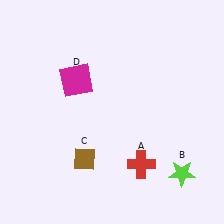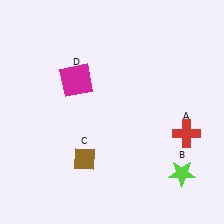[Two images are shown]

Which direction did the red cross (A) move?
The red cross (A) moved right.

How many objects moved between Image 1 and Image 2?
1 object moved between the two images.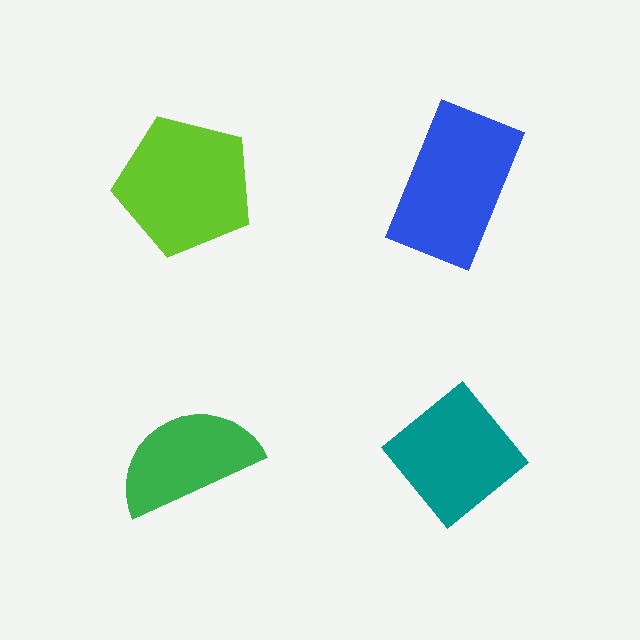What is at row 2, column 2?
A teal diamond.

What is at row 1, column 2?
A blue rectangle.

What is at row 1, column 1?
A lime pentagon.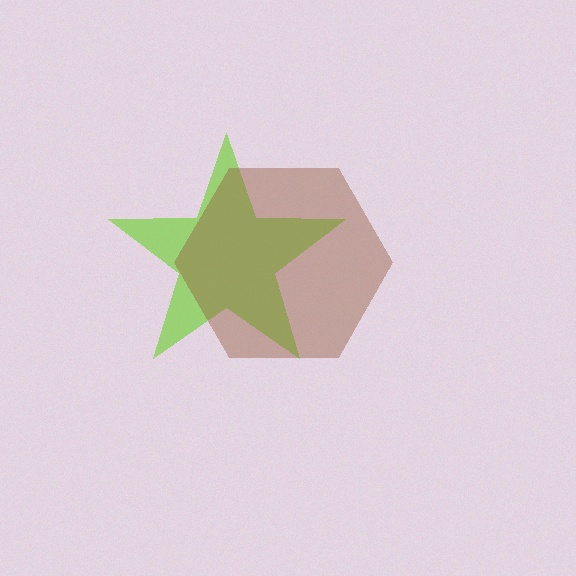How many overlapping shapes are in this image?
There are 2 overlapping shapes in the image.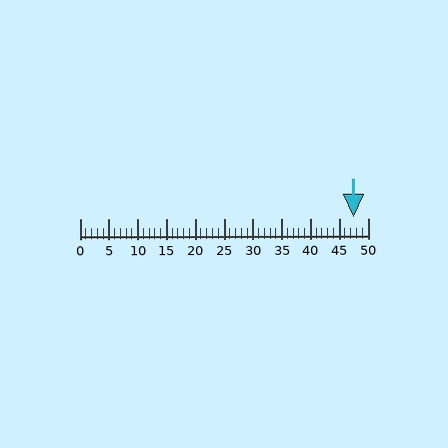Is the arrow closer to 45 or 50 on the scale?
The arrow is closer to 50.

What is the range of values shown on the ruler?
The ruler shows values from 0 to 50.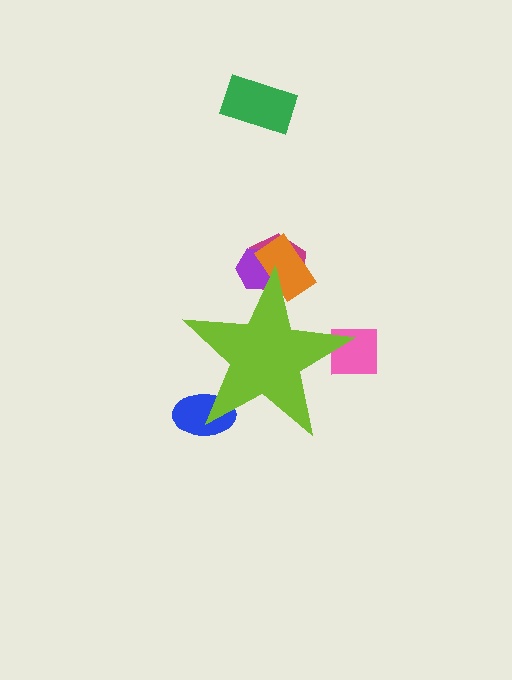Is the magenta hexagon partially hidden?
Yes, the magenta hexagon is partially hidden behind the lime star.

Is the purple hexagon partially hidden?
Yes, the purple hexagon is partially hidden behind the lime star.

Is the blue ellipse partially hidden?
Yes, the blue ellipse is partially hidden behind the lime star.